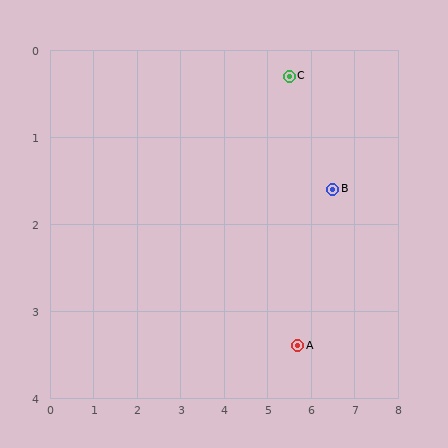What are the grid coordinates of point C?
Point C is at approximately (5.5, 0.3).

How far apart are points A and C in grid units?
Points A and C are about 3.1 grid units apart.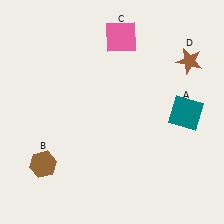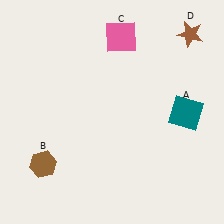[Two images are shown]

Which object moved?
The brown star (D) moved up.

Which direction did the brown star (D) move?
The brown star (D) moved up.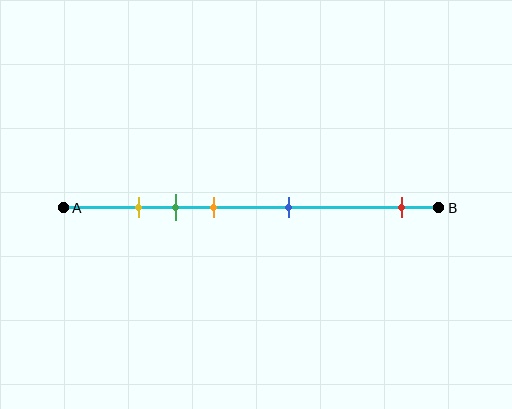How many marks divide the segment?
There are 5 marks dividing the segment.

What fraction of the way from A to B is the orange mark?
The orange mark is approximately 40% (0.4) of the way from A to B.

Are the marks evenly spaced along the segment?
No, the marks are not evenly spaced.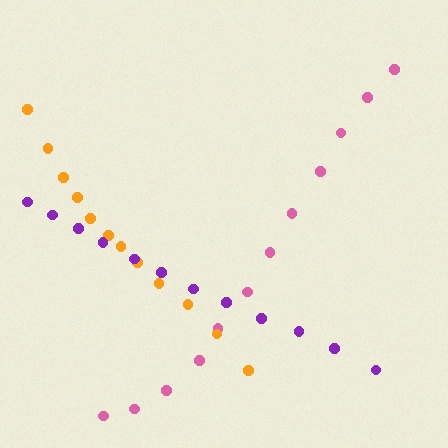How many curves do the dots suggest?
There are 3 distinct paths.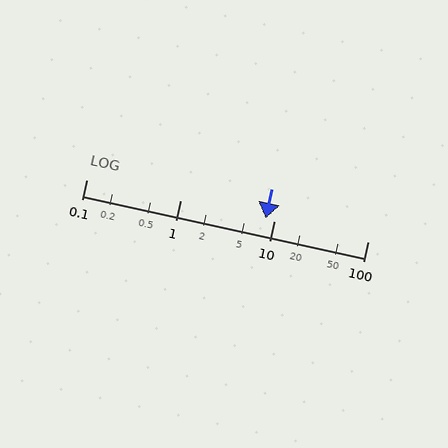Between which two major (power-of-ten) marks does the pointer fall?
The pointer is between 1 and 10.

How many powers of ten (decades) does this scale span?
The scale spans 3 decades, from 0.1 to 100.